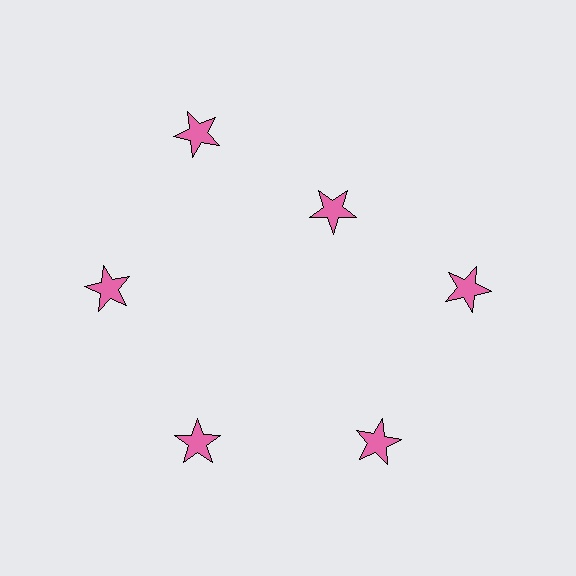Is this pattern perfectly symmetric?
No. The 6 pink stars are arranged in a ring, but one element near the 1 o'clock position is pulled inward toward the center, breaking the 6-fold rotational symmetry.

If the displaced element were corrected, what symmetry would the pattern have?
It would have 6-fold rotational symmetry — the pattern would map onto itself every 60 degrees.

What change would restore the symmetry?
The symmetry would be restored by moving it outward, back onto the ring so that all 6 stars sit at equal angles and equal distance from the center.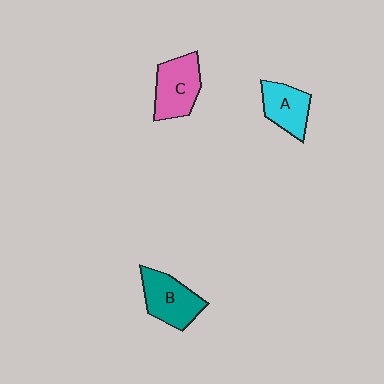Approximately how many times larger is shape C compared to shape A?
Approximately 1.2 times.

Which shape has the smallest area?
Shape A (cyan).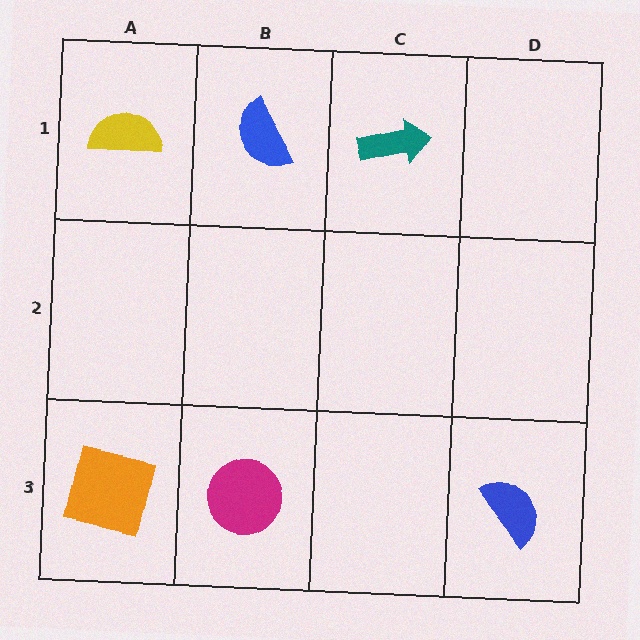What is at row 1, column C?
A teal arrow.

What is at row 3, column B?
A magenta circle.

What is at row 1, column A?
A yellow semicircle.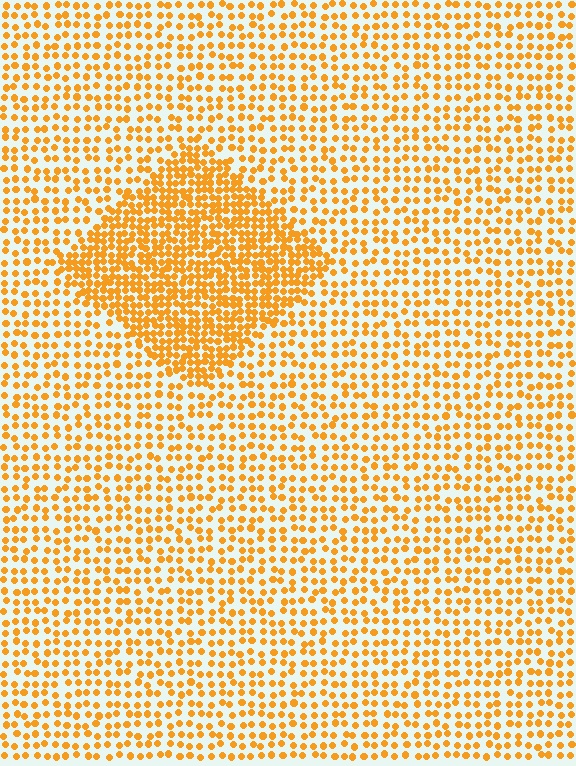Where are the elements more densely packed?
The elements are more densely packed inside the diamond boundary.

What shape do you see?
I see a diamond.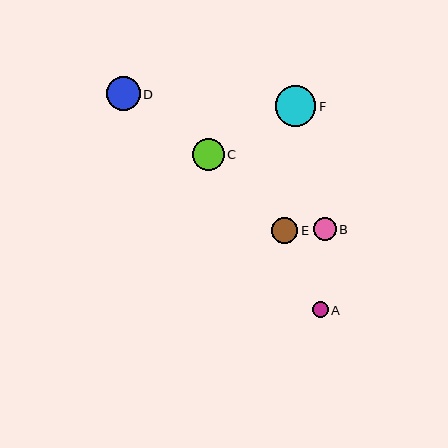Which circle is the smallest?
Circle A is the smallest with a size of approximately 16 pixels.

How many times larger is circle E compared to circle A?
Circle E is approximately 1.7 times the size of circle A.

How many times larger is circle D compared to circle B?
Circle D is approximately 1.5 times the size of circle B.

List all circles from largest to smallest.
From largest to smallest: F, D, C, E, B, A.